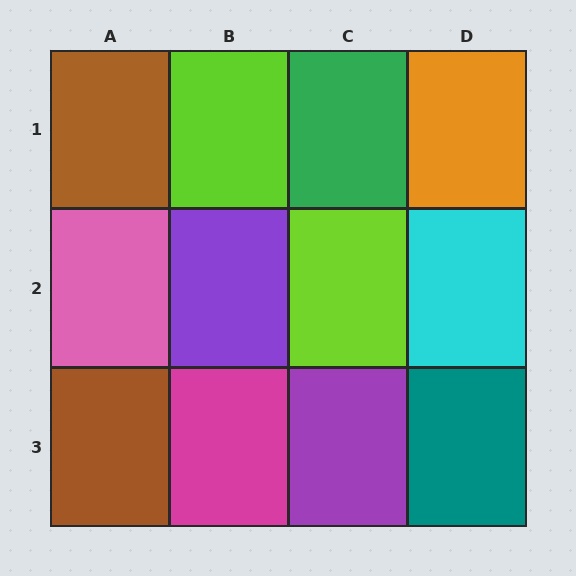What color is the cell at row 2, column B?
Purple.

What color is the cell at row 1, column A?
Brown.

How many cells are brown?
2 cells are brown.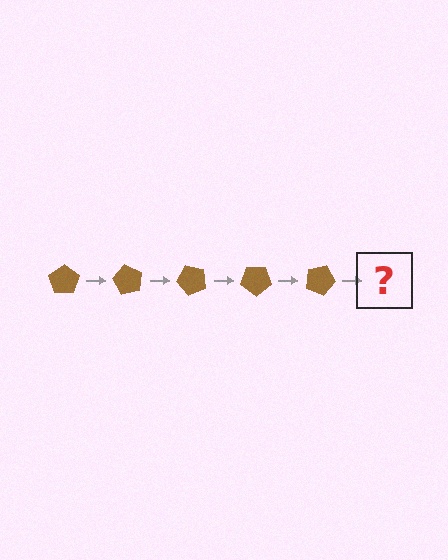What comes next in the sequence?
The next element should be a brown pentagon rotated 300 degrees.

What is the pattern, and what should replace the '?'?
The pattern is that the pentagon rotates 60 degrees each step. The '?' should be a brown pentagon rotated 300 degrees.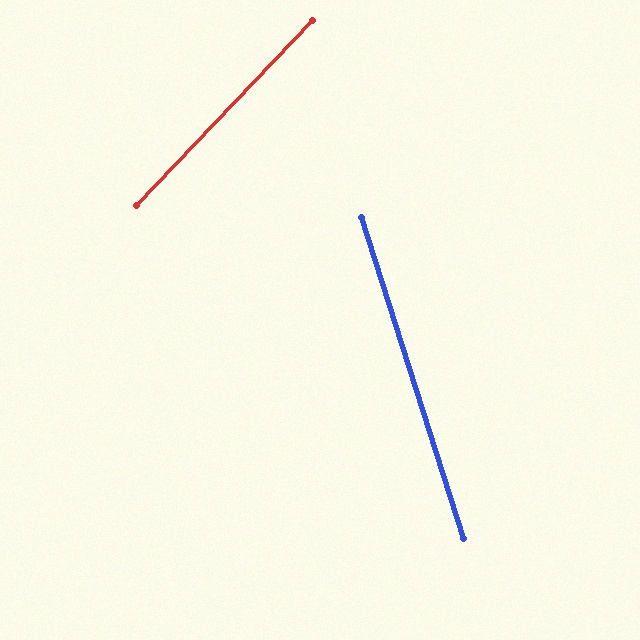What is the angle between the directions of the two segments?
Approximately 61 degrees.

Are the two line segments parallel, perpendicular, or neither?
Neither parallel nor perpendicular — they differ by about 61°.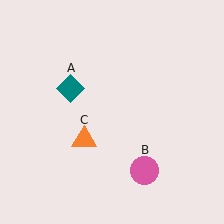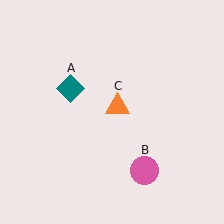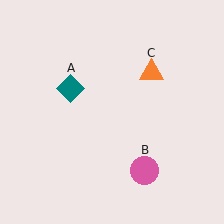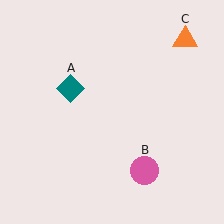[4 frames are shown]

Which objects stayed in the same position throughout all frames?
Teal diamond (object A) and pink circle (object B) remained stationary.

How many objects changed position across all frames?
1 object changed position: orange triangle (object C).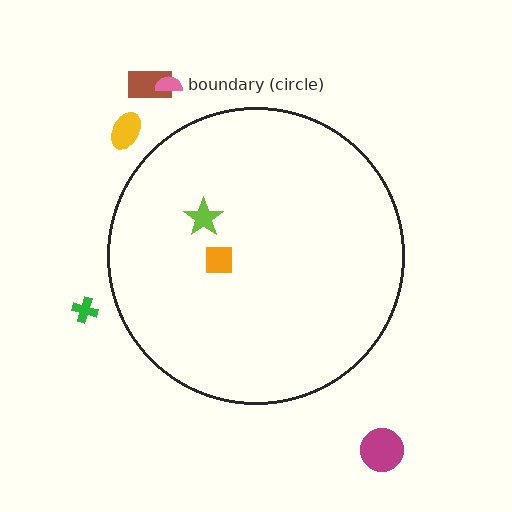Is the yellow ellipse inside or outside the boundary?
Outside.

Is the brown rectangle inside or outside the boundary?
Outside.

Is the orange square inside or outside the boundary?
Inside.